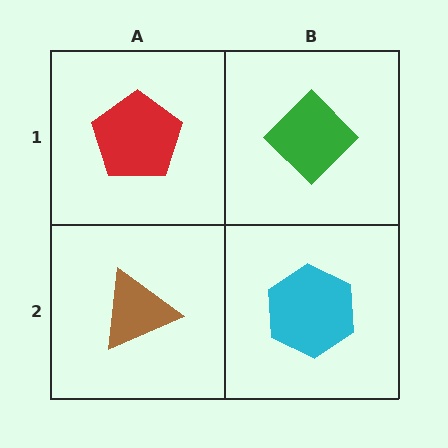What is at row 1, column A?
A red pentagon.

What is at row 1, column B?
A green diamond.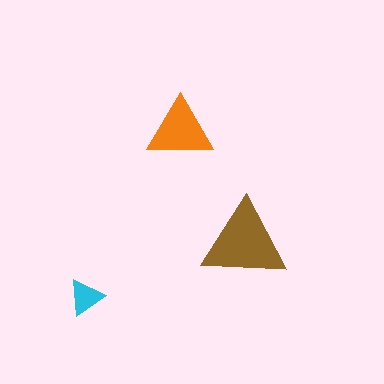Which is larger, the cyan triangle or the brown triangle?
The brown one.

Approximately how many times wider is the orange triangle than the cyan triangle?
About 2 times wider.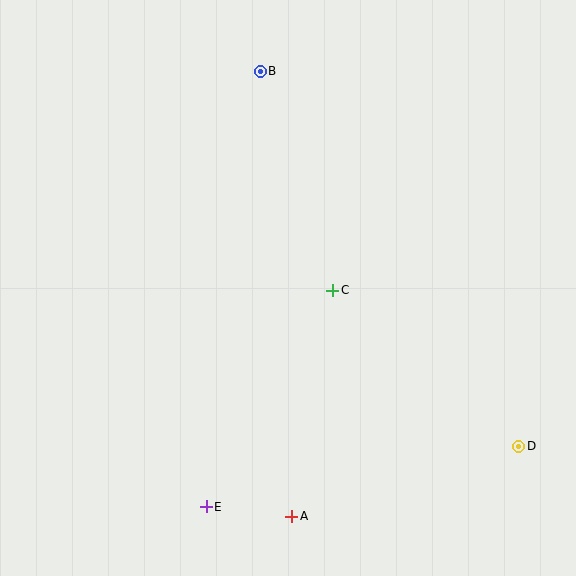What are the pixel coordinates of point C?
Point C is at (333, 290).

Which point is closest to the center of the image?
Point C at (333, 290) is closest to the center.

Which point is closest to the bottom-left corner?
Point E is closest to the bottom-left corner.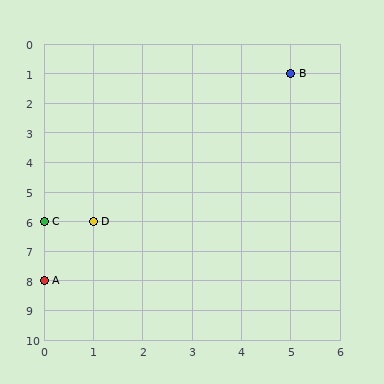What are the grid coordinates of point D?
Point D is at grid coordinates (1, 6).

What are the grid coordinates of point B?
Point B is at grid coordinates (5, 1).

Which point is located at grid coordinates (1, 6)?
Point D is at (1, 6).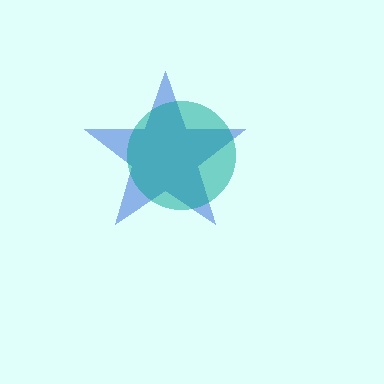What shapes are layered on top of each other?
The layered shapes are: a blue star, a teal circle.